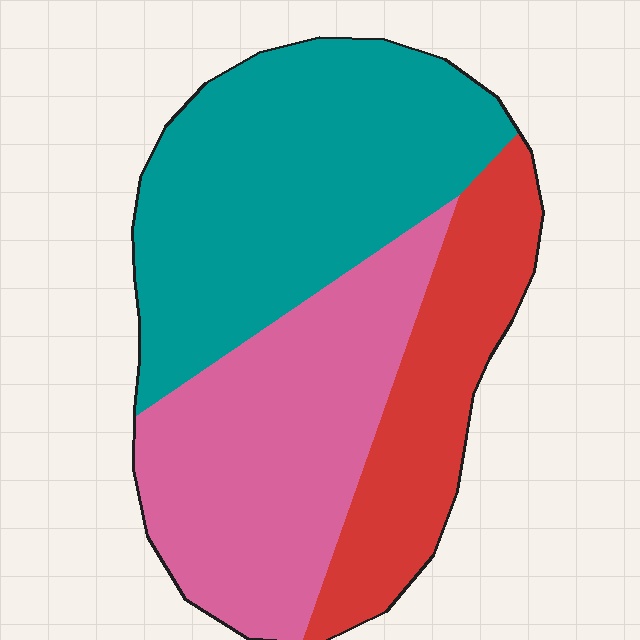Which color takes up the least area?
Red, at roughly 25%.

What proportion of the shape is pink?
Pink covers 35% of the shape.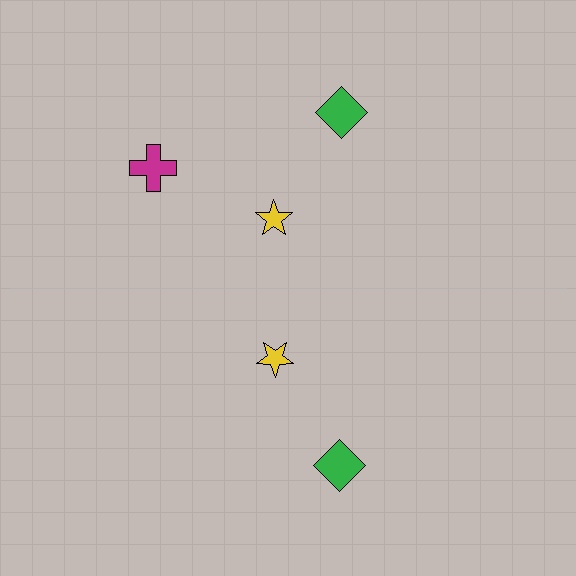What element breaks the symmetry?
A magenta cross is missing from the bottom side.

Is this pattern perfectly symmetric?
No, the pattern is not perfectly symmetric. A magenta cross is missing from the bottom side.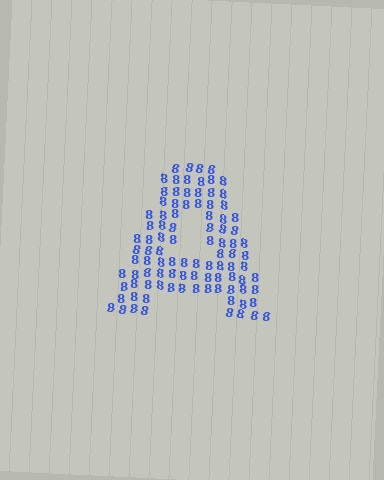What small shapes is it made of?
It is made of small digit 8's.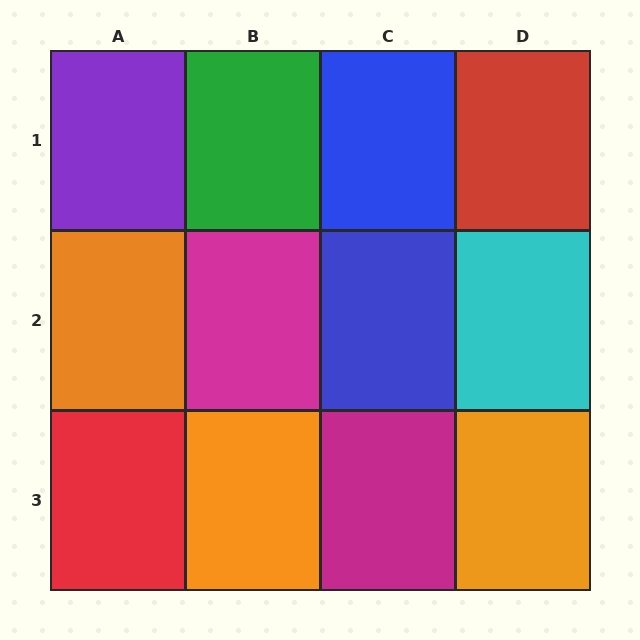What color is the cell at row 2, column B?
Magenta.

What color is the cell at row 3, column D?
Orange.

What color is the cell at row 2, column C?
Blue.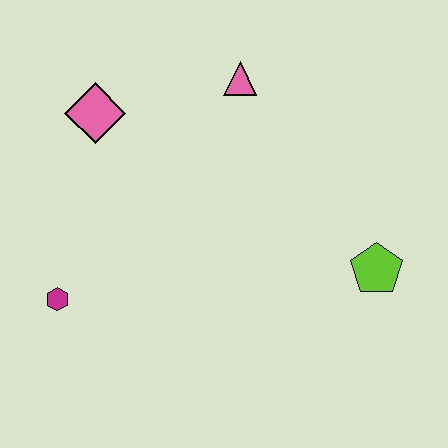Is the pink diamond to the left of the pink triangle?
Yes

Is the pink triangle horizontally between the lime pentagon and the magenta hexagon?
Yes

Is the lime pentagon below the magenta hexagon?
No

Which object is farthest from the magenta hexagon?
The lime pentagon is farthest from the magenta hexagon.